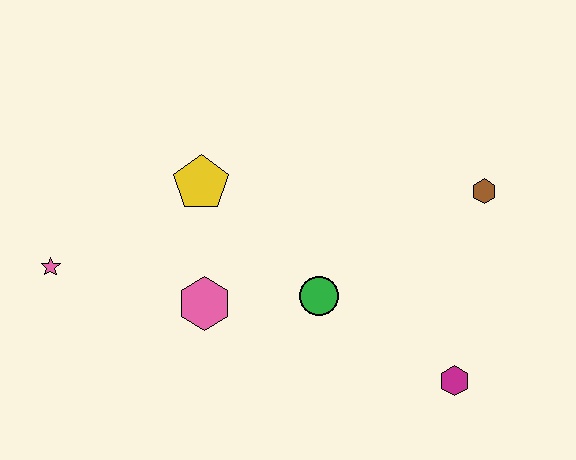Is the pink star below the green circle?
No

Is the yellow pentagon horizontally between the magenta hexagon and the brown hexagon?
No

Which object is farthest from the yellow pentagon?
The magenta hexagon is farthest from the yellow pentagon.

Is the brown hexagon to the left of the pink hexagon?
No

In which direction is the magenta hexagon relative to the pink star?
The magenta hexagon is to the right of the pink star.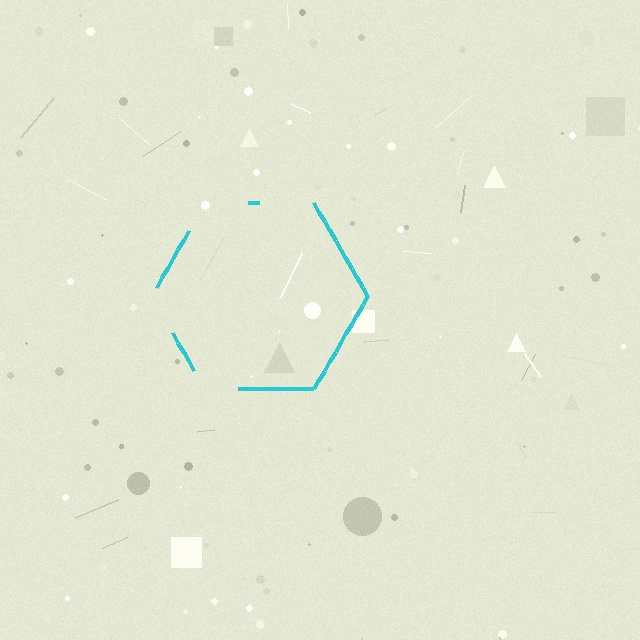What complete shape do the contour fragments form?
The contour fragments form a hexagon.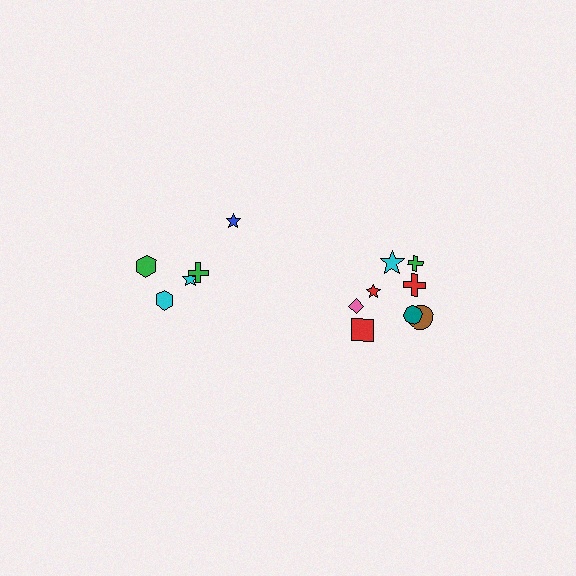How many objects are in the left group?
There are 5 objects.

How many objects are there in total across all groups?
There are 13 objects.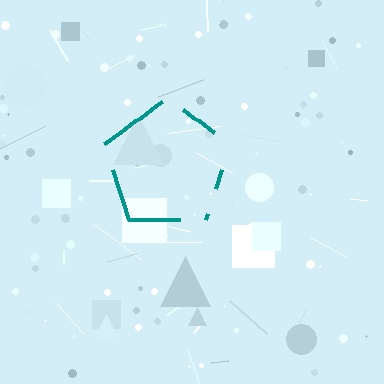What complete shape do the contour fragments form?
The contour fragments form a pentagon.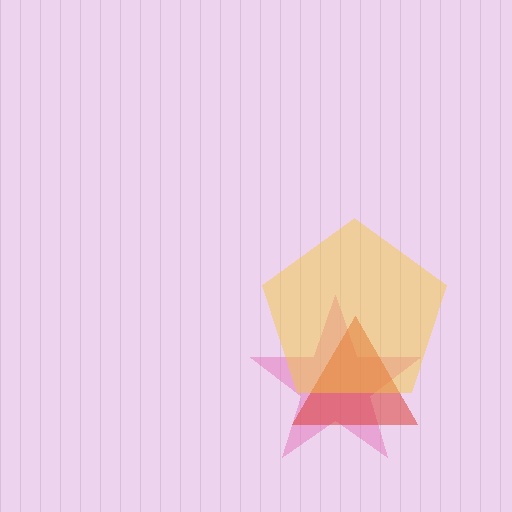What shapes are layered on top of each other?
The layered shapes are: a pink star, a red triangle, a yellow pentagon.